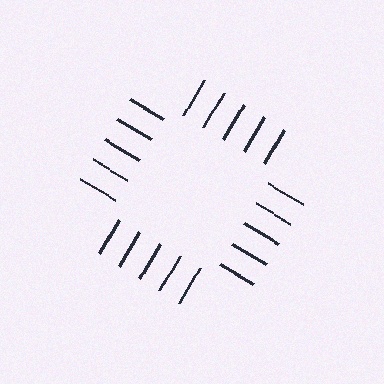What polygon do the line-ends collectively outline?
An illusory square — the line segments terminate on its edges but no continuous stroke is drawn.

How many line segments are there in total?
20 — 5 along each of the 4 edges.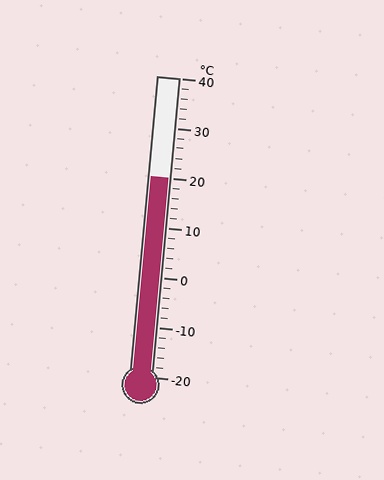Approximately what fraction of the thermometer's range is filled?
The thermometer is filled to approximately 65% of its range.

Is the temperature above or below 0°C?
The temperature is above 0°C.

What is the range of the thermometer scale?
The thermometer scale ranges from -20°C to 40°C.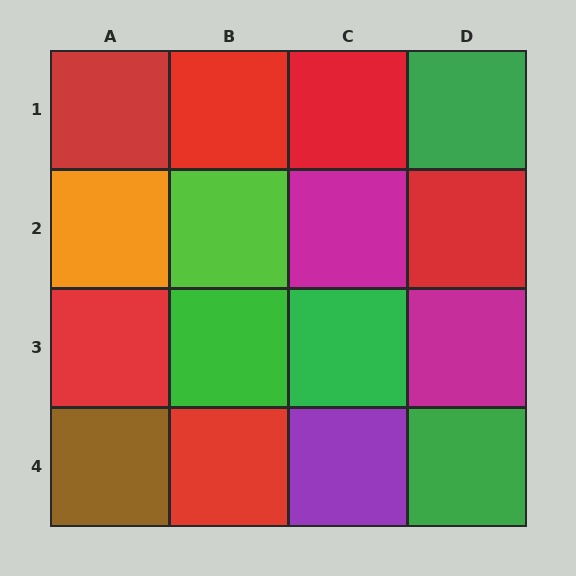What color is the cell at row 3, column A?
Red.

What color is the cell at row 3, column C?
Green.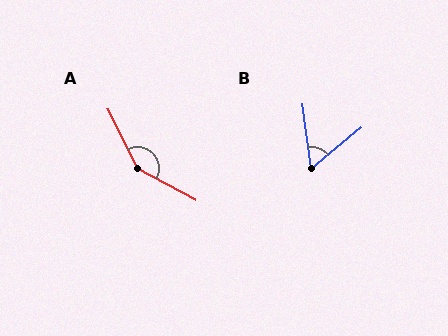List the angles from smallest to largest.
B (58°), A (144°).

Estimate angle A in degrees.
Approximately 144 degrees.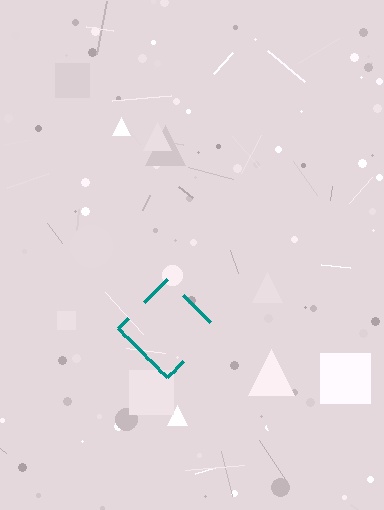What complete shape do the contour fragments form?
The contour fragments form a diamond.